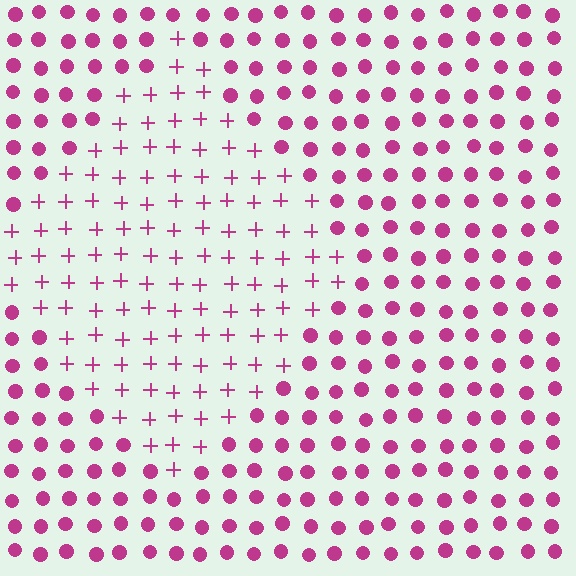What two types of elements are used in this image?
The image uses plus signs inside the diamond region and circles outside it.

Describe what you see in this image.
The image is filled with small magenta elements arranged in a uniform grid. A diamond-shaped region contains plus signs, while the surrounding area contains circles. The boundary is defined purely by the change in element shape.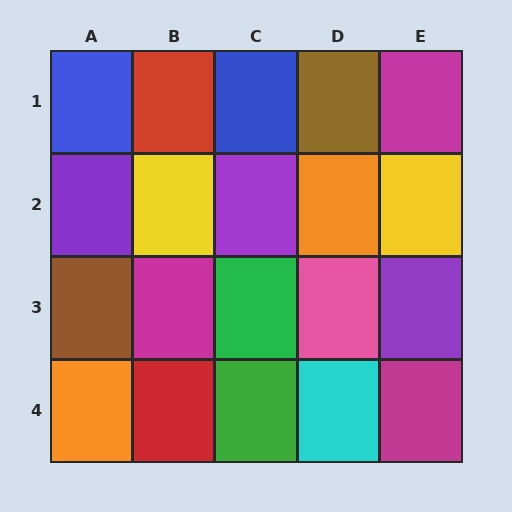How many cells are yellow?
2 cells are yellow.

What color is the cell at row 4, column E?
Magenta.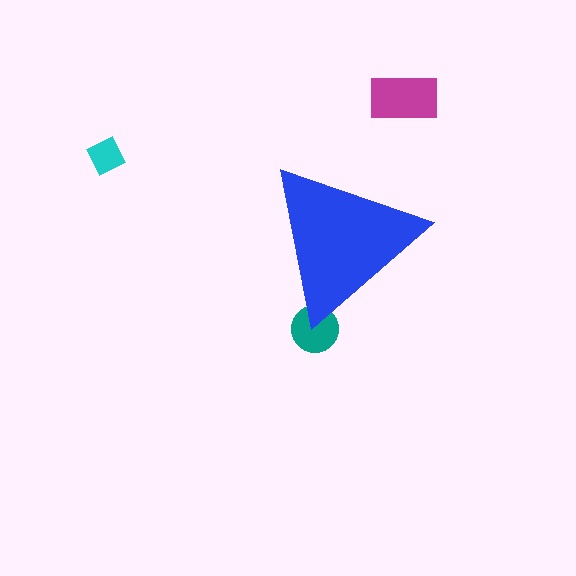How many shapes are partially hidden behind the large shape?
1 shape is partially hidden.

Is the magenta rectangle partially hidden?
No, the magenta rectangle is fully visible.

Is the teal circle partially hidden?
Yes, the teal circle is partially hidden behind the blue triangle.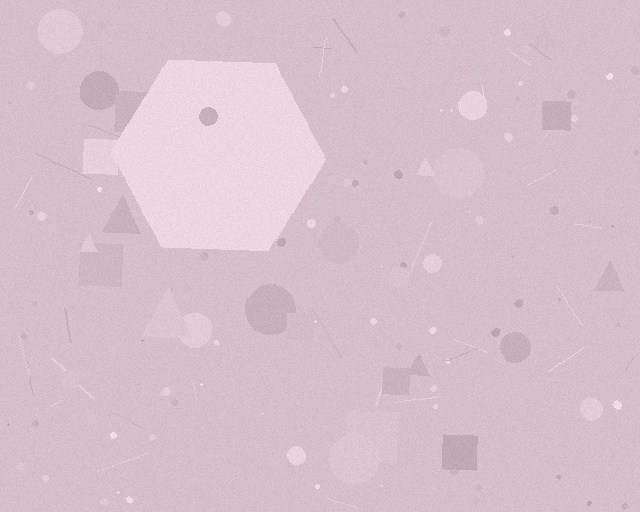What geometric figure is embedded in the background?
A hexagon is embedded in the background.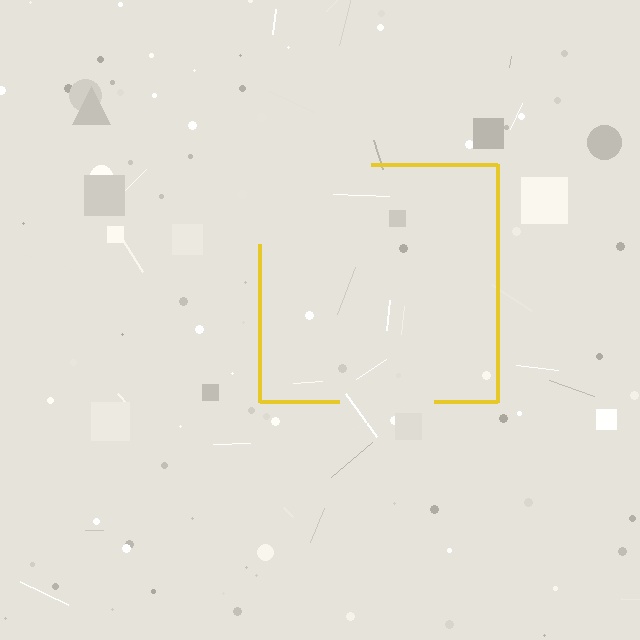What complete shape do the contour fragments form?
The contour fragments form a square.